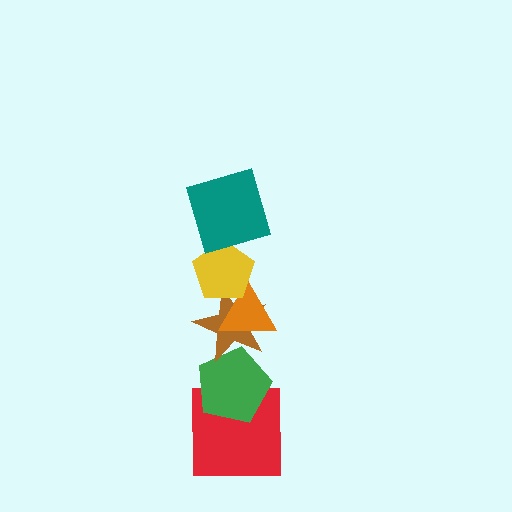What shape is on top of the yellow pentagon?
The teal square is on top of the yellow pentagon.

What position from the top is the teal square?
The teal square is 1st from the top.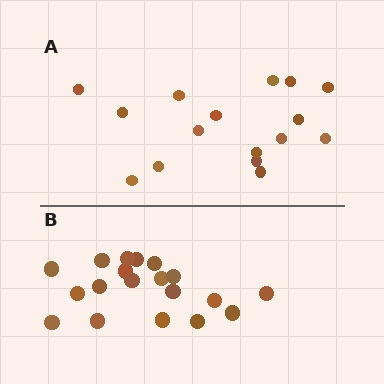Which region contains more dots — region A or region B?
Region B (the bottom region) has more dots.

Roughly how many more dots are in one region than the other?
Region B has just a few more — roughly 2 or 3 more dots than region A.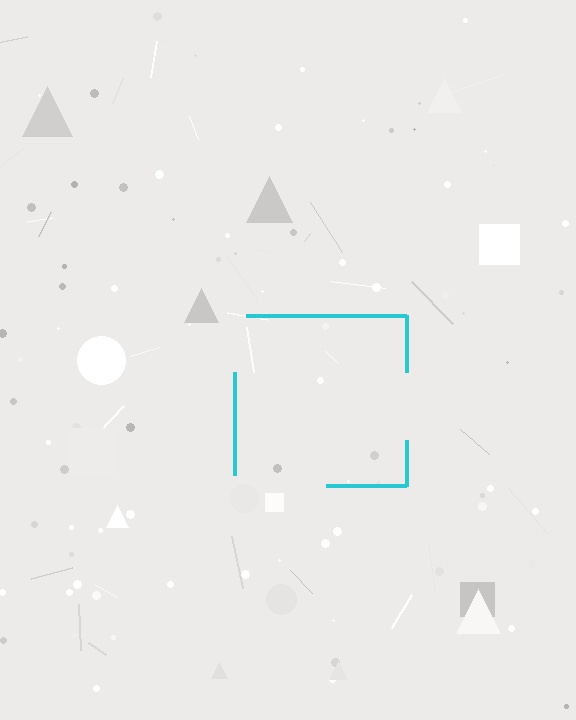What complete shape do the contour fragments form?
The contour fragments form a square.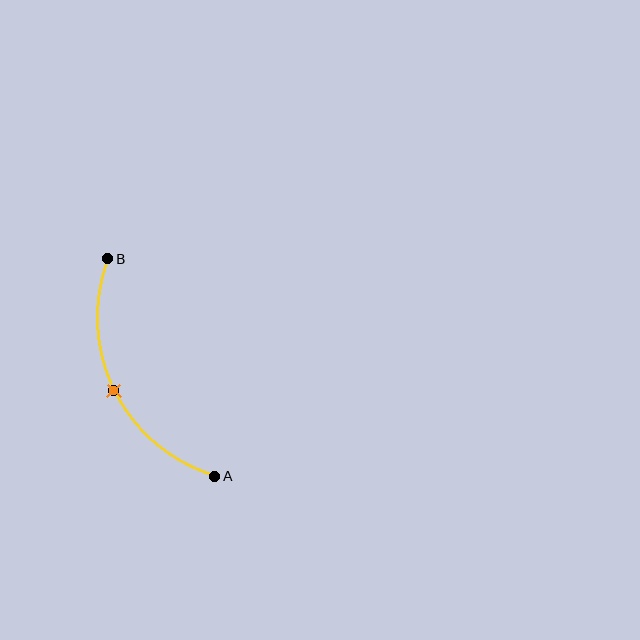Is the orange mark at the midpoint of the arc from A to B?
Yes. The orange mark lies on the arc at equal arc-length from both A and B — it is the arc midpoint.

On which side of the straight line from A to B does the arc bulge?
The arc bulges to the left of the straight line connecting A and B.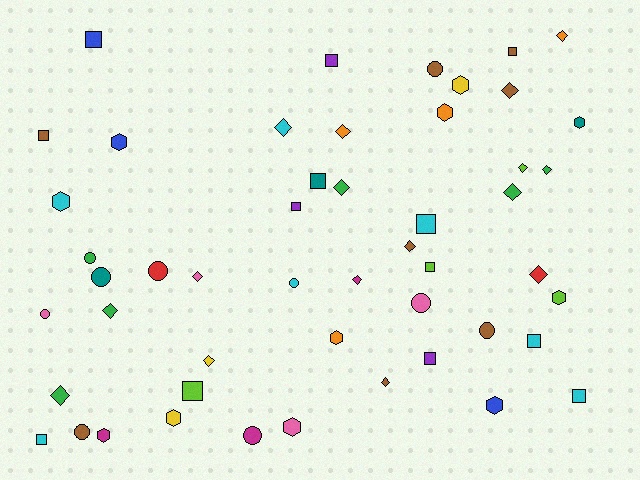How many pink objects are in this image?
There are 4 pink objects.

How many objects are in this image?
There are 50 objects.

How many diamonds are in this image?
There are 16 diamonds.